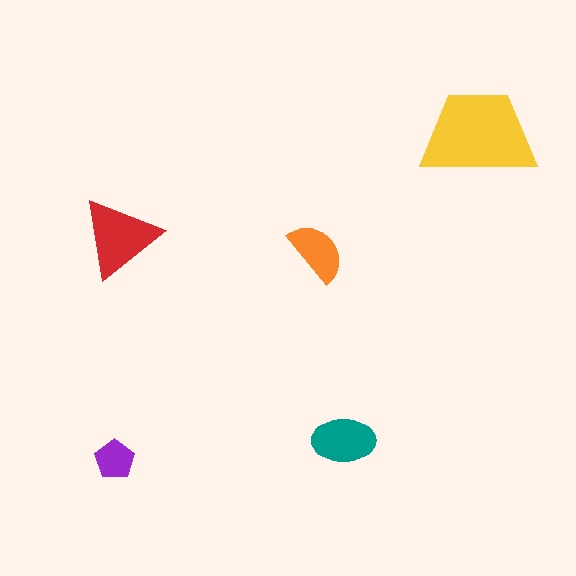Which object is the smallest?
The purple pentagon.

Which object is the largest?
The yellow trapezoid.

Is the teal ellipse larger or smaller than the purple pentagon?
Larger.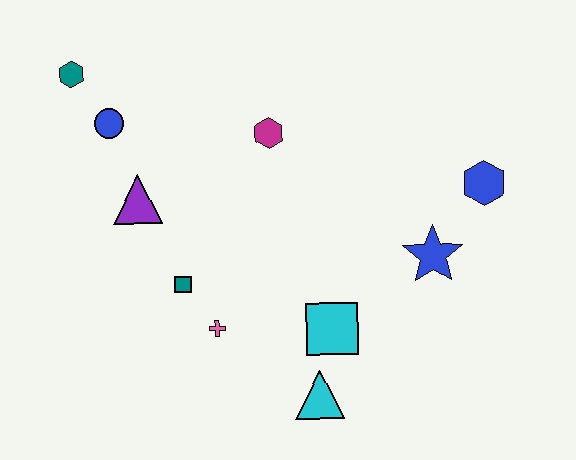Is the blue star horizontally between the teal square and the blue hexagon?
Yes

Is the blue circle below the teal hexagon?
Yes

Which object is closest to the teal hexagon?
The blue circle is closest to the teal hexagon.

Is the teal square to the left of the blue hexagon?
Yes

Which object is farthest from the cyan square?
The teal hexagon is farthest from the cyan square.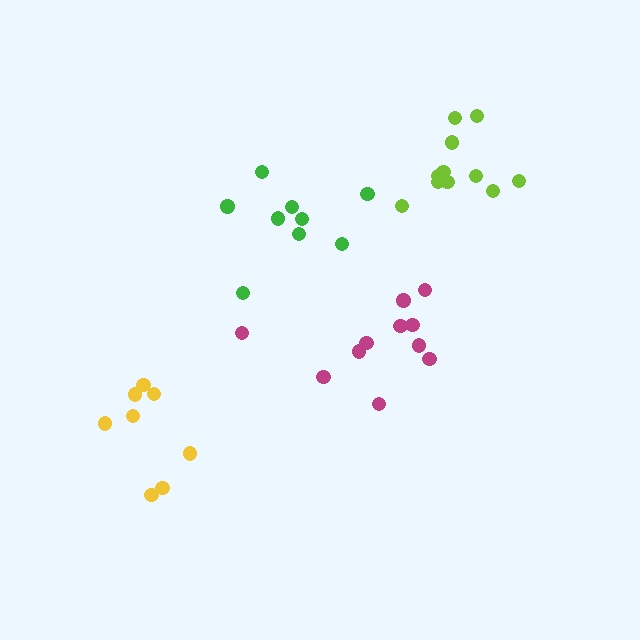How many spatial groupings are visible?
There are 4 spatial groupings.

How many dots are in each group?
Group 1: 8 dots, Group 2: 11 dots, Group 3: 11 dots, Group 4: 9 dots (39 total).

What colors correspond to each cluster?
The clusters are colored: yellow, magenta, lime, green.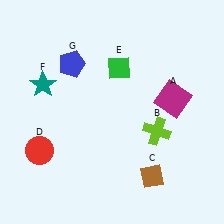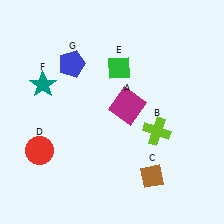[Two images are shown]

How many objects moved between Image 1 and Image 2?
1 object moved between the two images.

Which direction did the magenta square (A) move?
The magenta square (A) moved left.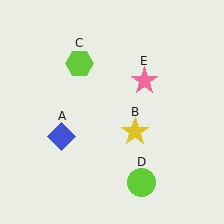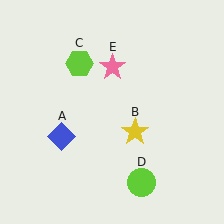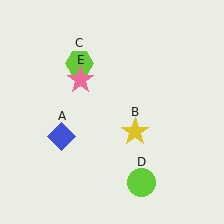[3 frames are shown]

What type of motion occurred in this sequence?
The pink star (object E) rotated counterclockwise around the center of the scene.